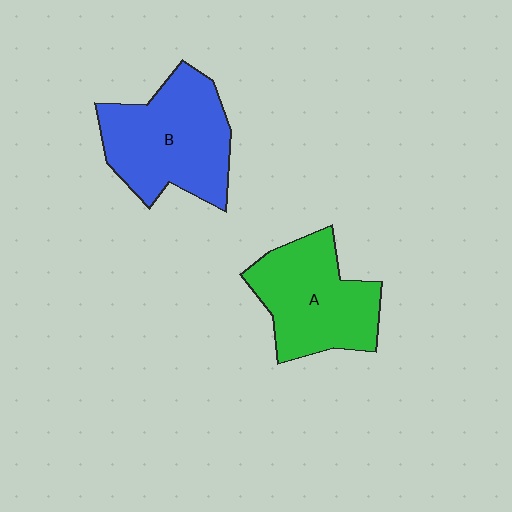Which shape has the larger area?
Shape B (blue).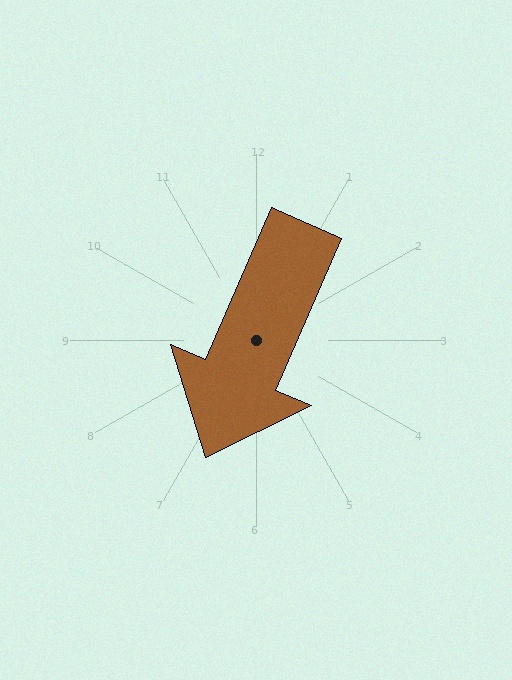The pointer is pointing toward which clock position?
Roughly 7 o'clock.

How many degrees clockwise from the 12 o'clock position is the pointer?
Approximately 203 degrees.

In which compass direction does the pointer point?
Southwest.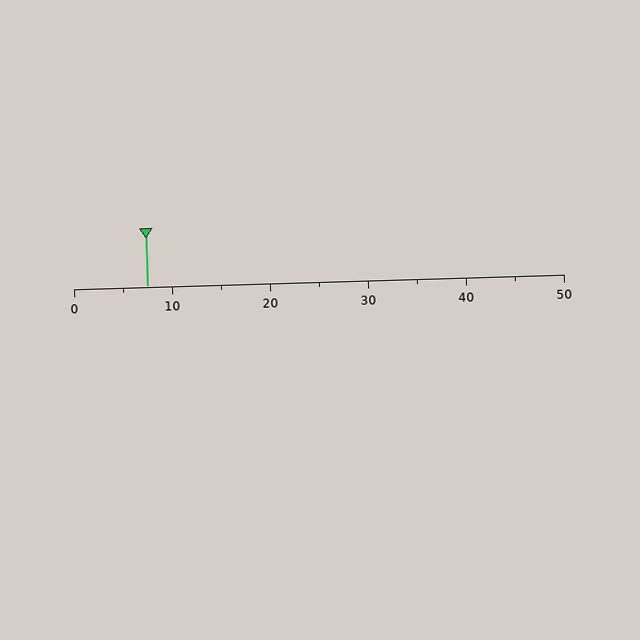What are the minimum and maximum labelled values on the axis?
The axis runs from 0 to 50.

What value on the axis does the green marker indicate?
The marker indicates approximately 7.5.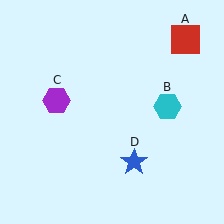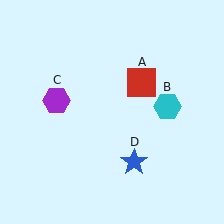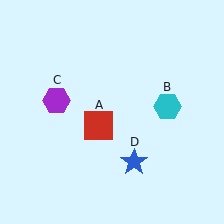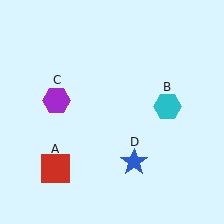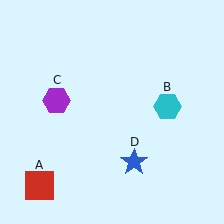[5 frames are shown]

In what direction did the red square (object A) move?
The red square (object A) moved down and to the left.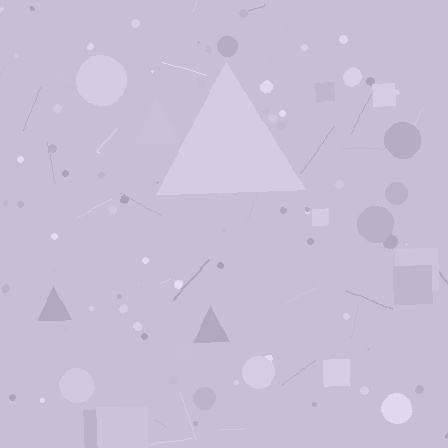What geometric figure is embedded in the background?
A triangle is embedded in the background.